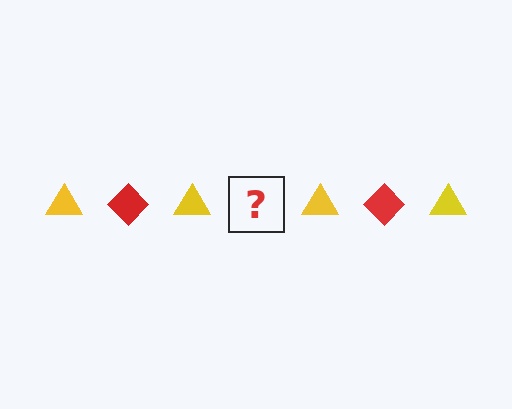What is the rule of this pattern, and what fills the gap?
The rule is that the pattern alternates between yellow triangle and red diamond. The gap should be filled with a red diamond.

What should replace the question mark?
The question mark should be replaced with a red diamond.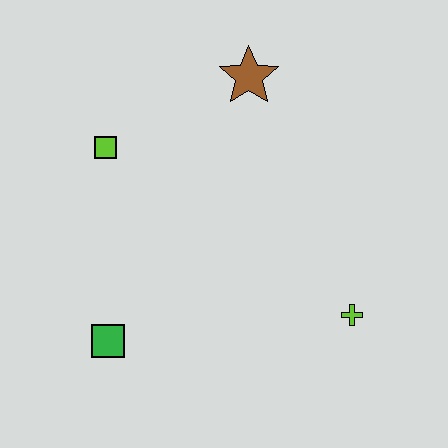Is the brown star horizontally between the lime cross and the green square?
Yes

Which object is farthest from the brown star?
The green square is farthest from the brown star.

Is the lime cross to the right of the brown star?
Yes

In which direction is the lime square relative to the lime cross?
The lime square is to the left of the lime cross.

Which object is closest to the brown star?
The lime square is closest to the brown star.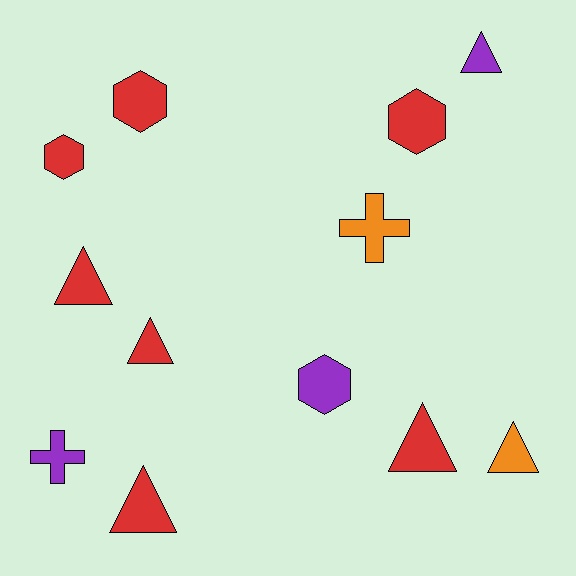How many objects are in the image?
There are 12 objects.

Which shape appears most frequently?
Triangle, with 6 objects.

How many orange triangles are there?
There is 1 orange triangle.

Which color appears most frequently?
Red, with 7 objects.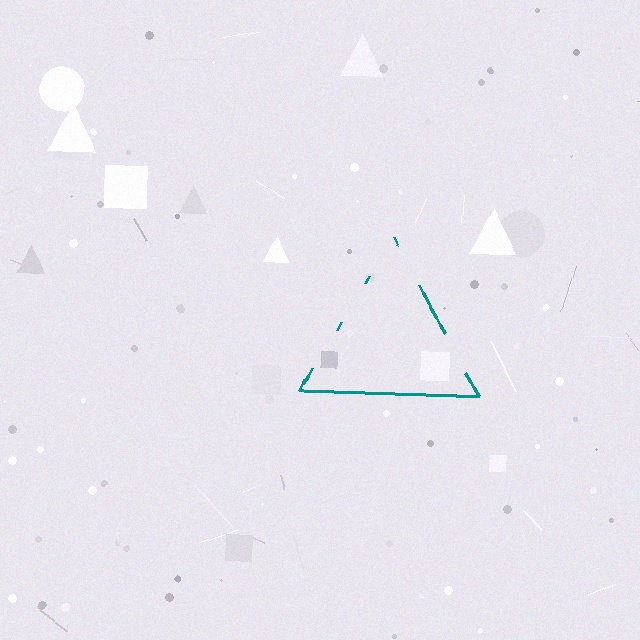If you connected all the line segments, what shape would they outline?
They would outline a triangle.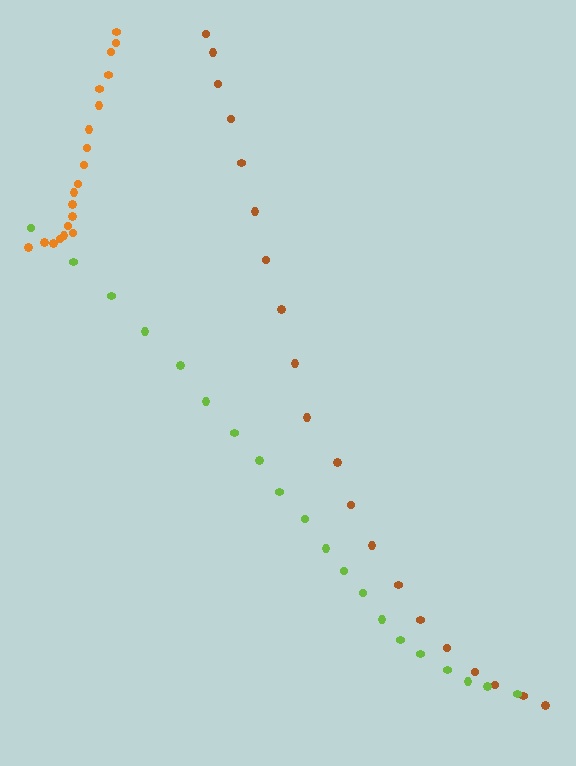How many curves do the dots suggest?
There are 3 distinct paths.